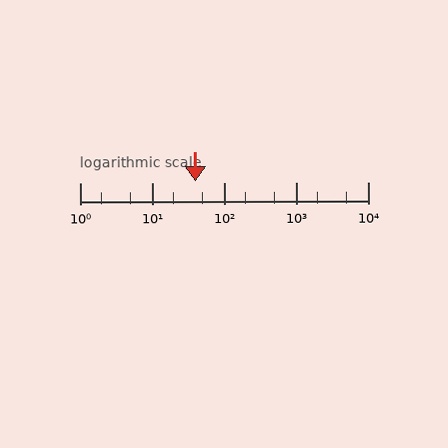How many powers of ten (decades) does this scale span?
The scale spans 4 decades, from 1 to 10000.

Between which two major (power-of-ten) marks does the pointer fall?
The pointer is between 10 and 100.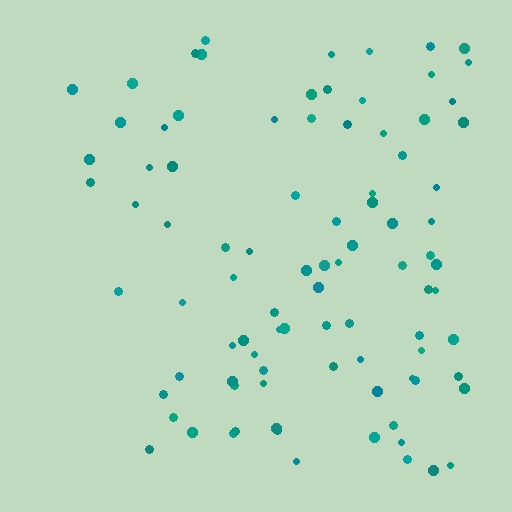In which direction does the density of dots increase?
From left to right, with the right side densest.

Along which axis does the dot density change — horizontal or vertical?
Horizontal.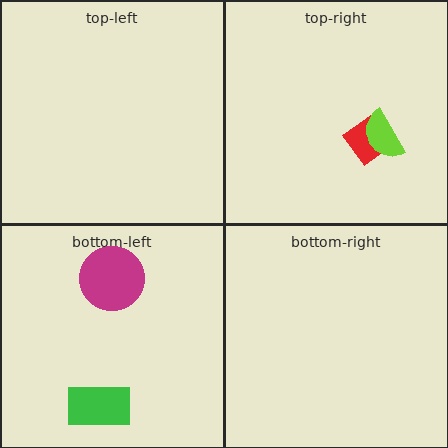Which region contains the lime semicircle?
The top-right region.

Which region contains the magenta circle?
The bottom-left region.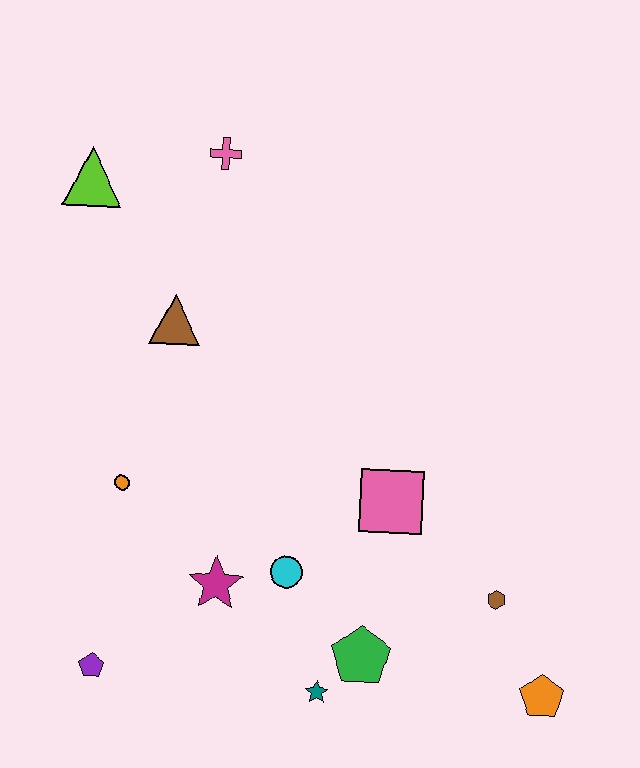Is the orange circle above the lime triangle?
No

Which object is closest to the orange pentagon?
The brown hexagon is closest to the orange pentagon.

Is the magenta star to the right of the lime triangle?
Yes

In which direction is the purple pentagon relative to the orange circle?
The purple pentagon is below the orange circle.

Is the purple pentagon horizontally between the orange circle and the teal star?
No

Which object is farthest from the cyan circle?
The lime triangle is farthest from the cyan circle.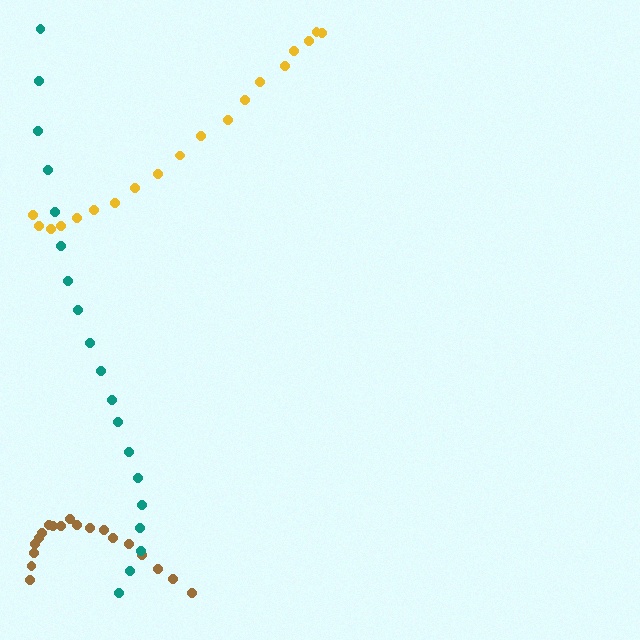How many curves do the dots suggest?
There are 3 distinct paths.